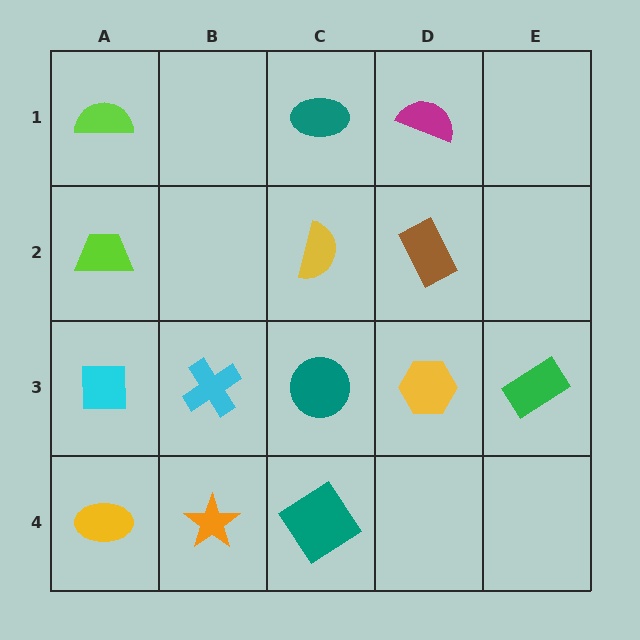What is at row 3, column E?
A green rectangle.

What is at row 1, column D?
A magenta semicircle.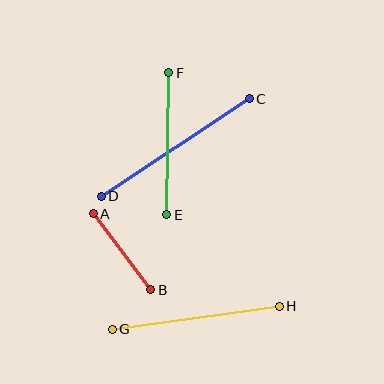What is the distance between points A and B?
The distance is approximately 95 pixels.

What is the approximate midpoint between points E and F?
The midpoint is at approximately (168, 144) pixels.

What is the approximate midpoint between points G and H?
The midpoint is at approximately (196, 318) pixels.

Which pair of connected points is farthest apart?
Points C and D are farthest apart.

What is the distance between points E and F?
The distance is approximately 142 pixels.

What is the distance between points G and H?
The distance is approximately 169 pixels.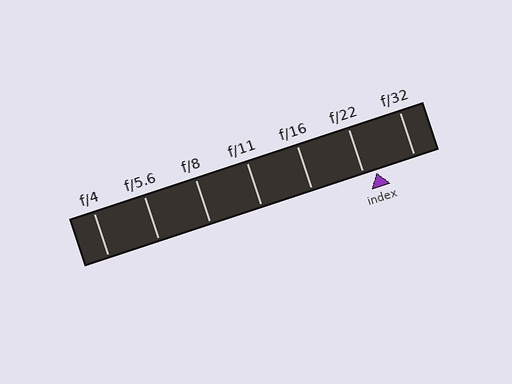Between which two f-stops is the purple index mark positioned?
The index mark is between f/22 and f/32.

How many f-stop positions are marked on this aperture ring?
There are 7 f-stop positions marked.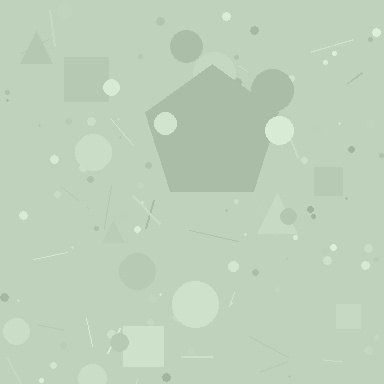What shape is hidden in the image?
A pentagon is hidden in the image.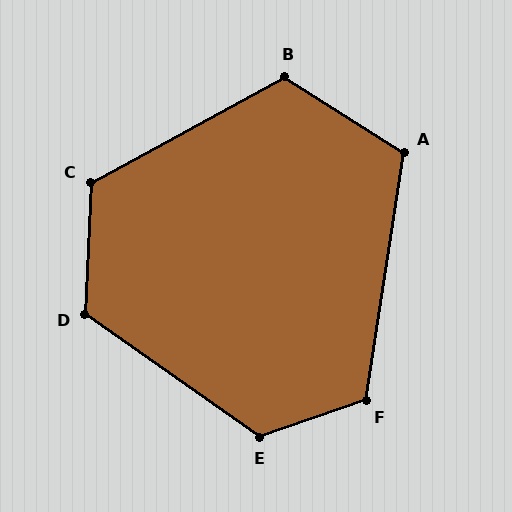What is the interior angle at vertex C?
Approximately 121 degrees (obtuse).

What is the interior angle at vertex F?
Approximately 118 degrees (obtuse).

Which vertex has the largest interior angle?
E, at approximately 126 degrees.